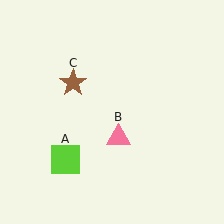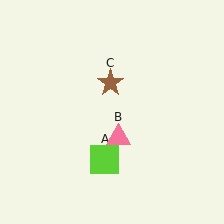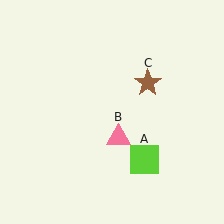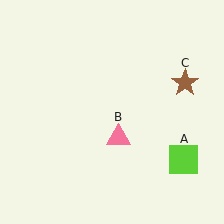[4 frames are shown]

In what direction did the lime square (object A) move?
The lime square (object A) moved right.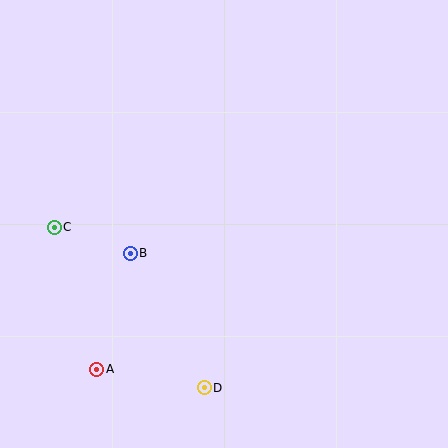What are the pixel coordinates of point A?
Point A is at (97, 369).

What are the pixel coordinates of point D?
Point D is at (204, 388).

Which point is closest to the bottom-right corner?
Point D is closest to the bottom-right corner.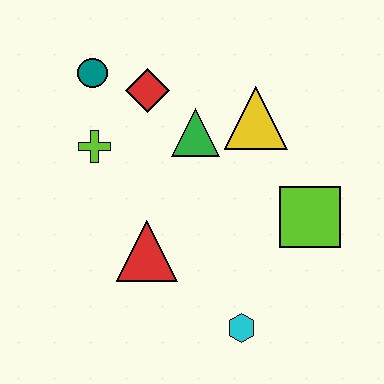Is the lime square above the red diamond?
No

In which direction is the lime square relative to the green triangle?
The lime square is to the right of the green triangle.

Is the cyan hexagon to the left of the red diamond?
No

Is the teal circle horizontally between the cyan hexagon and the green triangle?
No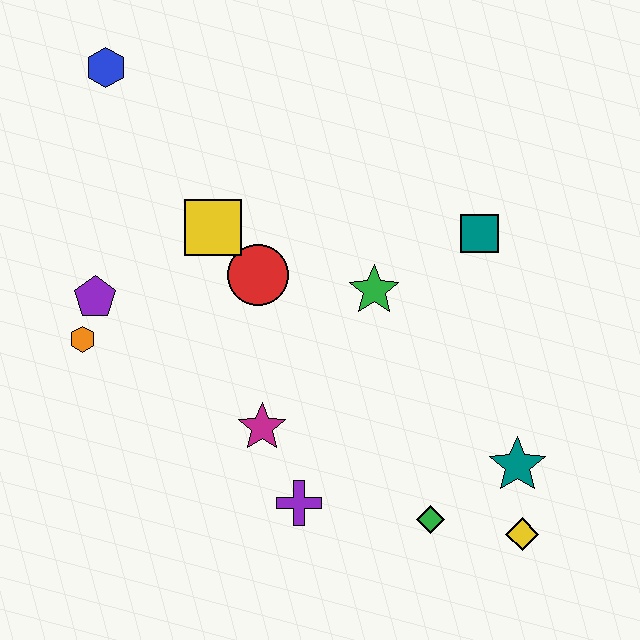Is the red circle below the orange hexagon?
No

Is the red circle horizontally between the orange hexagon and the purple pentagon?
No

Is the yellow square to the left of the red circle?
Yes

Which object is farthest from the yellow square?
The yellow diamond is farthest from the yellow square.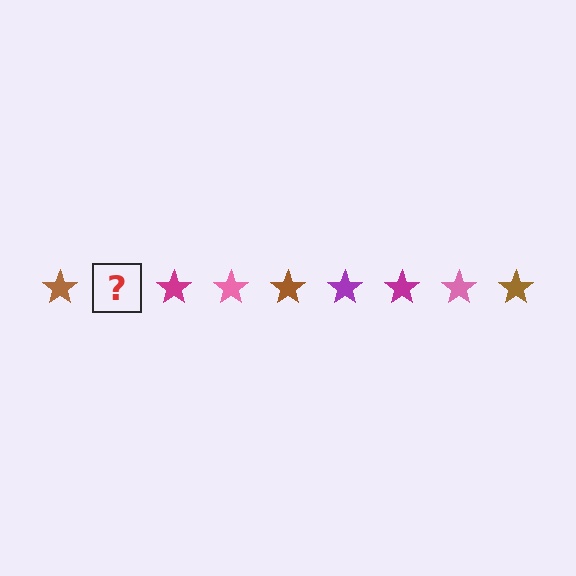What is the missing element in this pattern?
The missing element is a purple star.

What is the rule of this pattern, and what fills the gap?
The rule is that the pattern cycles through brown, purple, magenta, pink stars. The gap should be filled with a purple star.